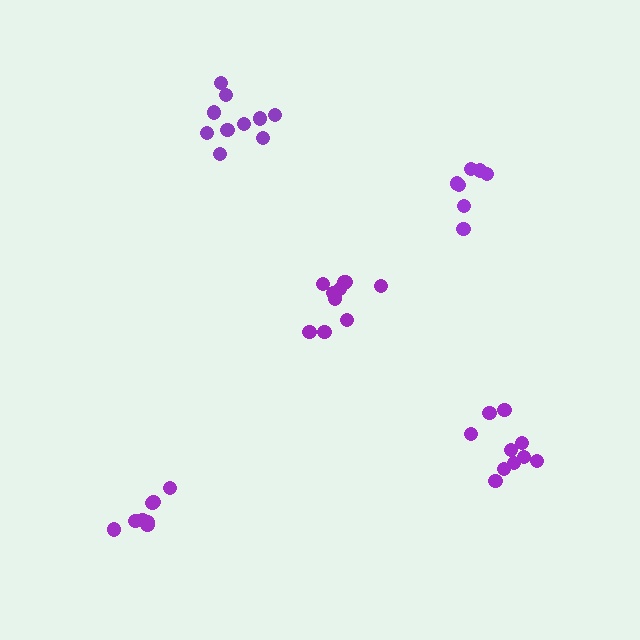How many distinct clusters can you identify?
There are 5 distinct clusters.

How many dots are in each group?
Group 1: 10 dots, Group 2: 10 dots, Group 3: 8 dots, Group 4: 10 dots, Group 5: 7 dots (45 total).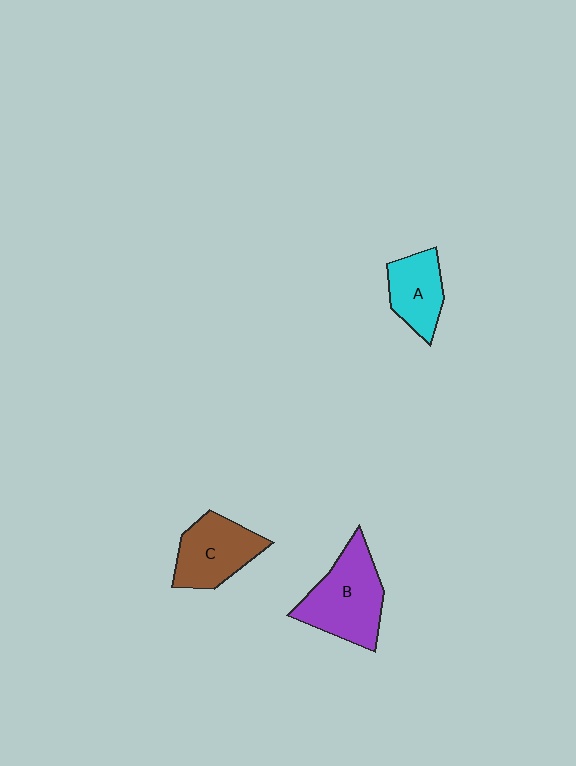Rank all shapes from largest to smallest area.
From largest to smallest: B (purple), C (brown), A (cyan).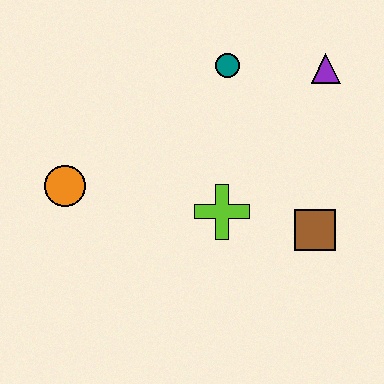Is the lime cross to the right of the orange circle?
Yes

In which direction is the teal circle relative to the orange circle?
The teal circle is to the right of the orange circle.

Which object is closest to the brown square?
The lime cross is closest to the brown square.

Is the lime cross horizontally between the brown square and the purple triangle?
No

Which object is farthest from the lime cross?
The purple triangle is farthest from the lime cross.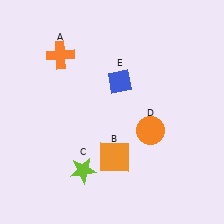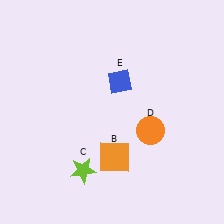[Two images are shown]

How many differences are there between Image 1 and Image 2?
There is 1 difference between the two images.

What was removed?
The orange cross (A) was removed in Image 2.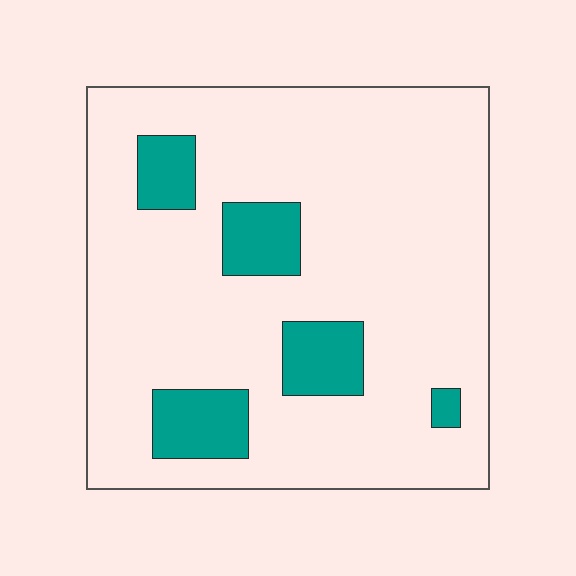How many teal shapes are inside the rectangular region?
5.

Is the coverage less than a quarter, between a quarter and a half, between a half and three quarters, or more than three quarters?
Less than a quarter.